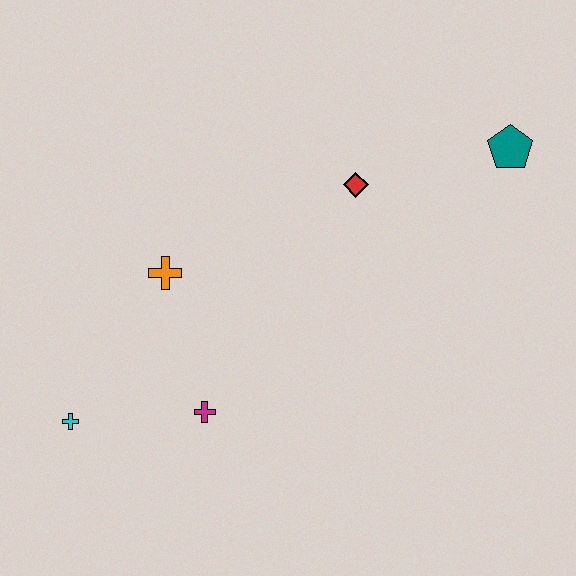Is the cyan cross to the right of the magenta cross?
No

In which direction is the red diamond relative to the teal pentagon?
The red diamond is to the left of the teal pentagon.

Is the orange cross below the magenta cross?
No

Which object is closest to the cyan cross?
The magenta cross is closest to the cyan cross.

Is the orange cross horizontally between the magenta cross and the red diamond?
No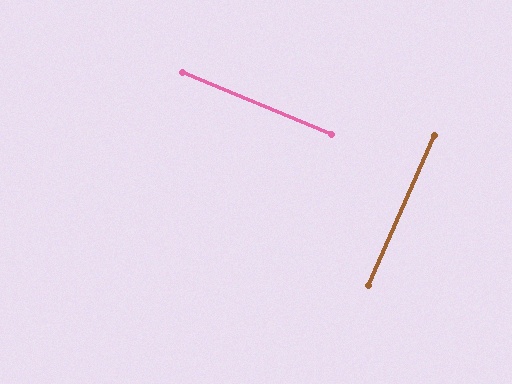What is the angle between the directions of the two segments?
Approximately 88 degrees.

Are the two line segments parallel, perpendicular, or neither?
Perpendicular — they meet at approximately 88°.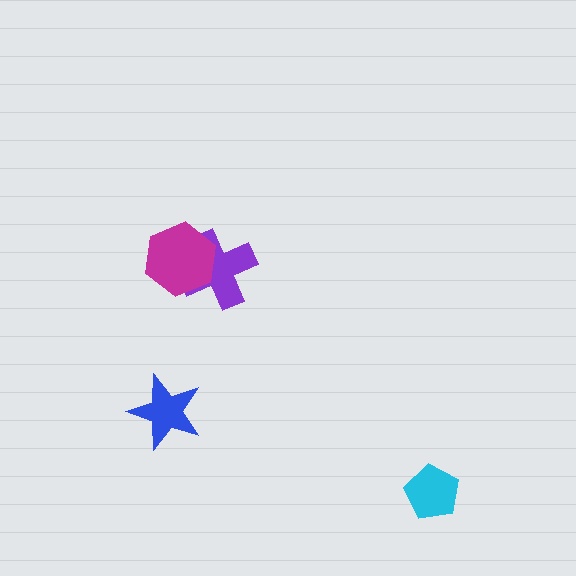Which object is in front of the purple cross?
The magenta hexagon is in front of the purple cross.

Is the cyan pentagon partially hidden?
No, no other shape covers it.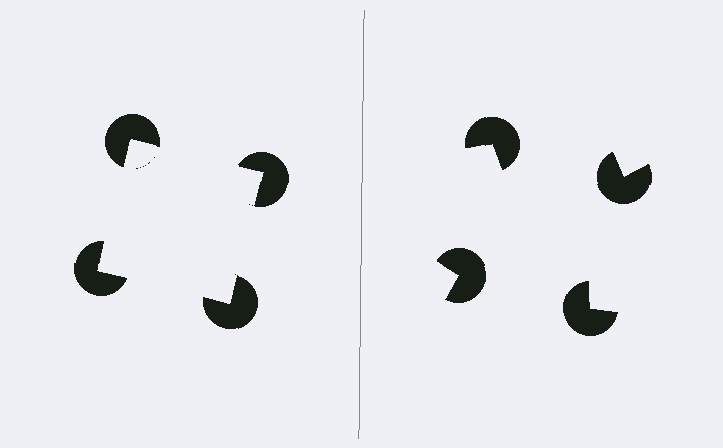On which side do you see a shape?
An illusory square appears on the left side. On the right side the wedge cuts are rotated, so no coherent shape forms.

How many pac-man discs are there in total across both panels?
8 — 4 on each side.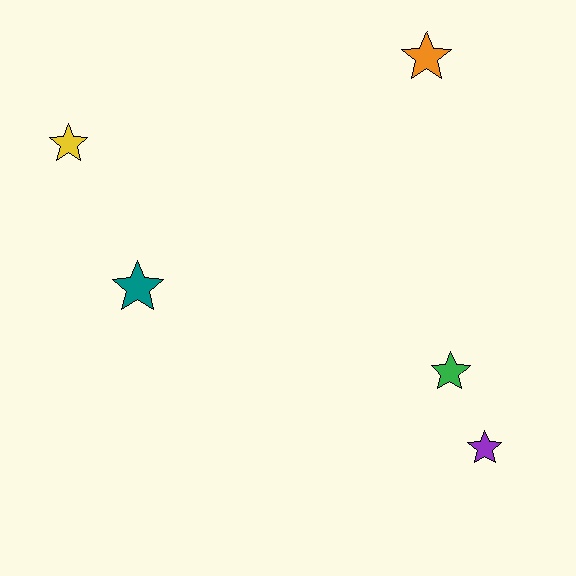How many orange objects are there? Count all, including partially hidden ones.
There is 1 orange object.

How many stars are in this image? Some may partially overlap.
There are 5 stars.